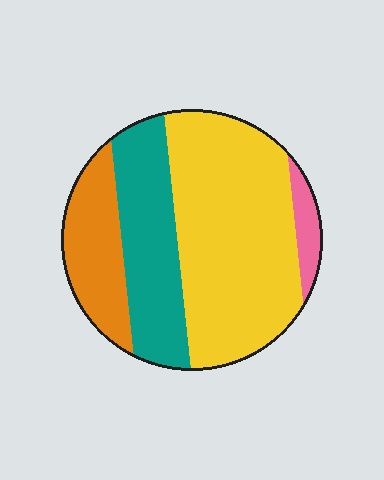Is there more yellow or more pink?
Yellow.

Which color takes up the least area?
Pink, at roughly 5%.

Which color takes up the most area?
Yellow, at roughly 50%.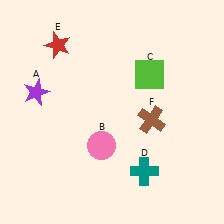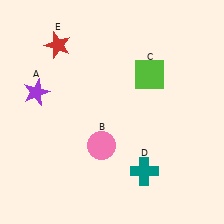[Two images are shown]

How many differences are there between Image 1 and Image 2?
There is 1 difference between the two images.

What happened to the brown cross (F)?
The brown cross (F) was removed in Image 2. It was in the bottom-right area of Image 1.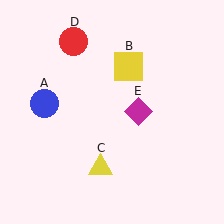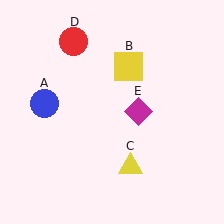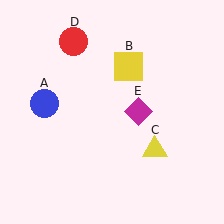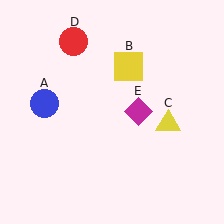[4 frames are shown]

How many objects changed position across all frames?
1 object changed position: yellow triangle (object C).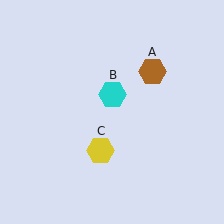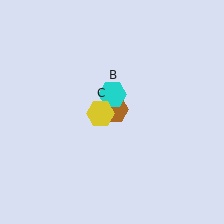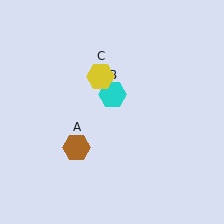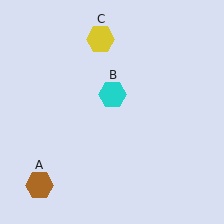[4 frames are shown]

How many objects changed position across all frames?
2 objects changed position: brown hexagon (object A), yellow hexagon (object C).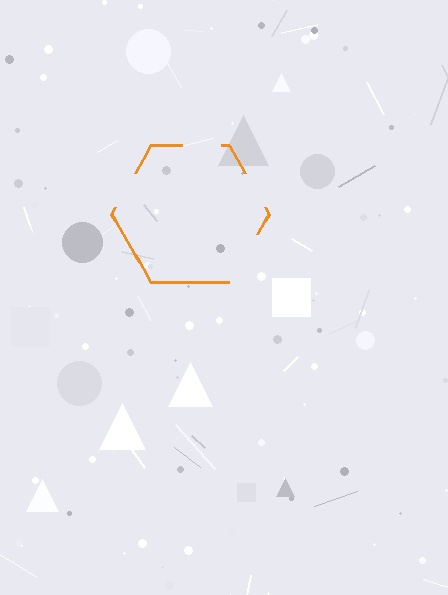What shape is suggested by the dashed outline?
The dashed outline suggests a hexagon.